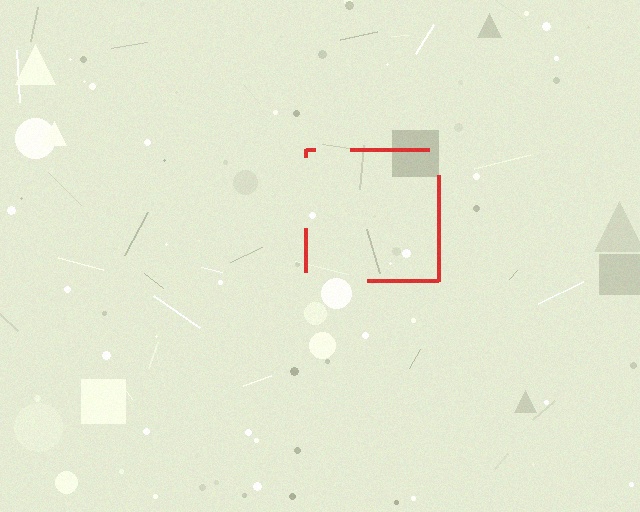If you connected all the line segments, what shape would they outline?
They would outline a square.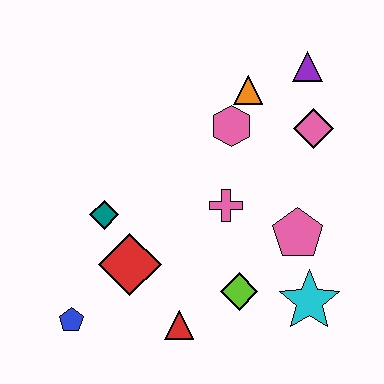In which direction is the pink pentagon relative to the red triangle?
The pink pentagon is to the right of the red triangle.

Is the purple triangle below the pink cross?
No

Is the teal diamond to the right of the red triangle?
No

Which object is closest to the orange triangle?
The pink hexagon is closest to the orange triangle.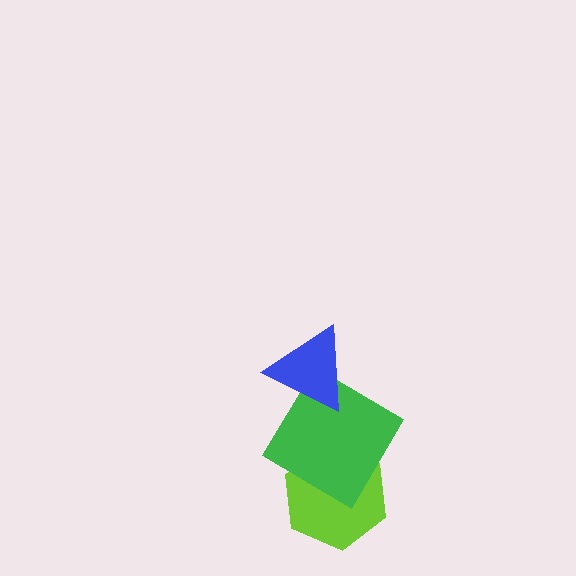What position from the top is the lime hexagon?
The lime hexagon is 3rd from the top.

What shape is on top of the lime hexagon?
The green diamond is on top of the lime hexagon.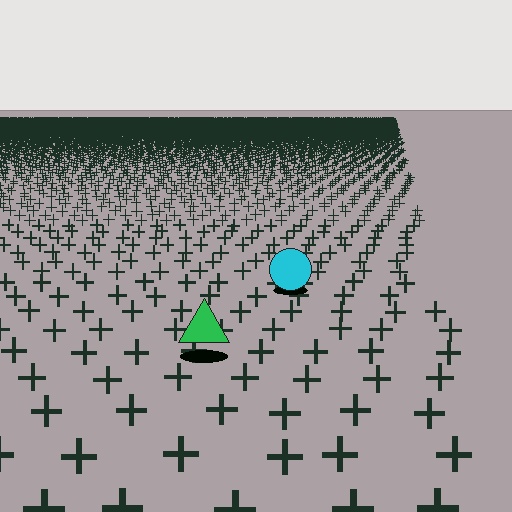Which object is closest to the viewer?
The green triangle is closest. The texture marks near it are larger and more spread out.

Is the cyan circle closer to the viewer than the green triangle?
No. The green triangle is closer — you can tell from the texture gradient: the ground texture is coarser near it.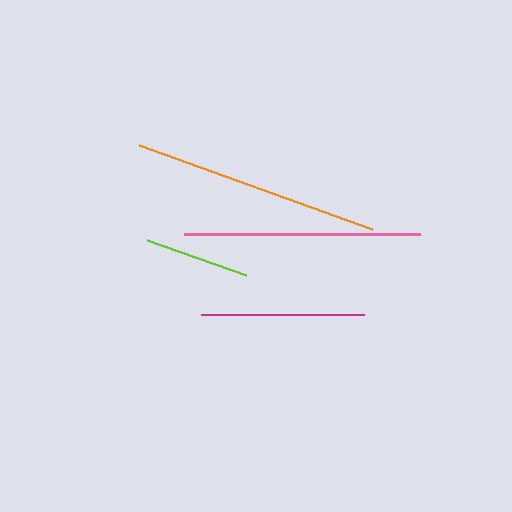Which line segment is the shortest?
The lime line is the shortest at approximately 104 pixels.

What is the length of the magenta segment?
The magenta segment is approximately 163 pixels long.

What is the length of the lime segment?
The lime segment is approximately 104 pixels long.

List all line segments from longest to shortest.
From longest to shortest: orange, pink, magenta, lime.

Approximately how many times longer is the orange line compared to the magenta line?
The orange line is approximately 1.5 times the length of the magenta line.